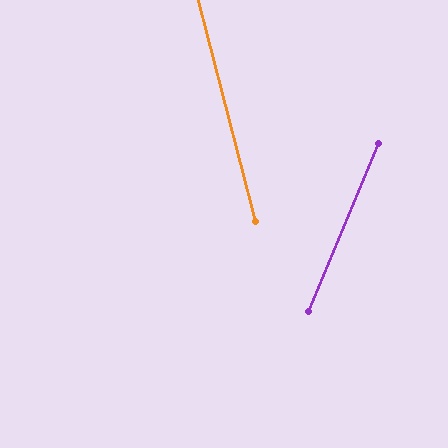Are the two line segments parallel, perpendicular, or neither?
Neither parallel nor perpendicular — they differ by about 37°.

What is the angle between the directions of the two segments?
Approximately 37 degrees.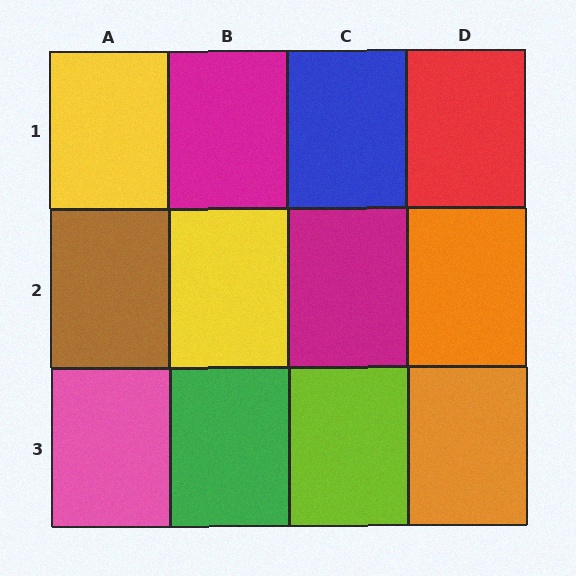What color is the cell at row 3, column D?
Orange.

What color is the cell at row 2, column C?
Magenta.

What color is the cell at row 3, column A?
Pink.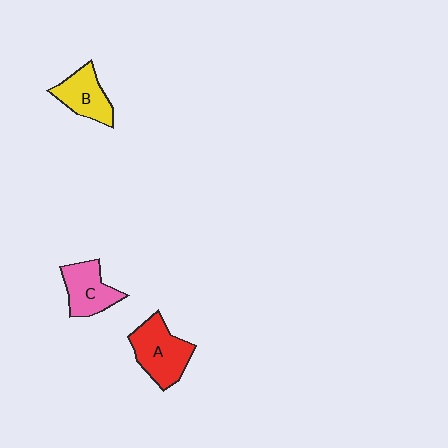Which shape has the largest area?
Shape A (red).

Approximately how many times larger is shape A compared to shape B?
Approximately 1.3 times.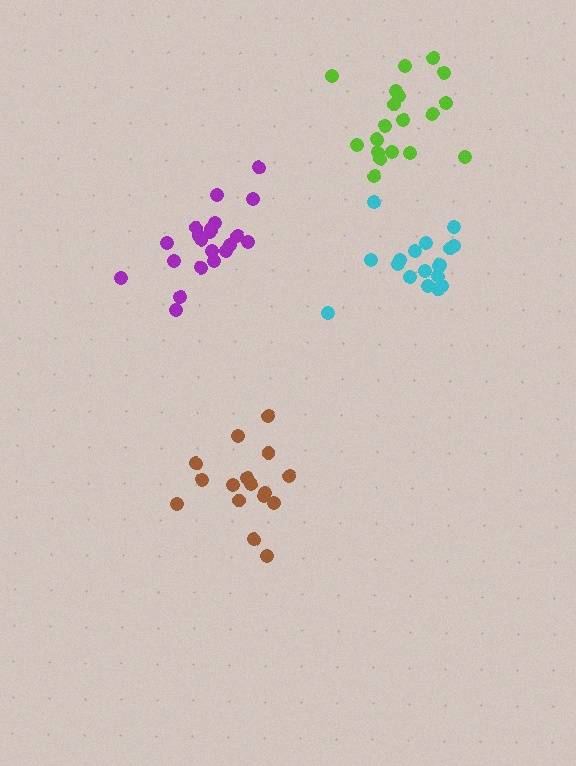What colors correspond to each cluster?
The clusters are colored: brown, purple, lime, cyan.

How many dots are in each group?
Group 1: 16 dots, Group 2: 21 dots, Group 3: 19 dots, Group 4: 18 dots (74 total).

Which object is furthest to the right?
The cyan cluster is rightmost.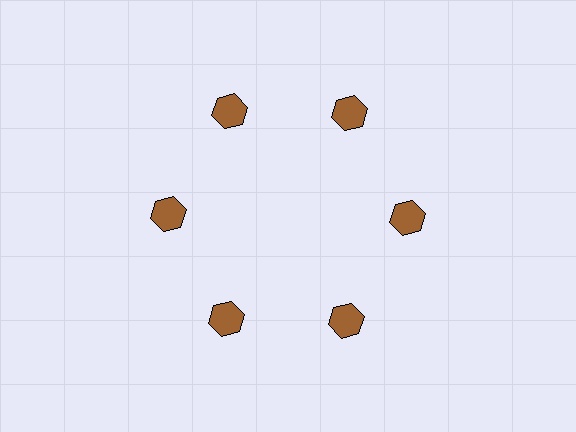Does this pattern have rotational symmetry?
Yes, this pattern has 6-fold rotational symmetry. It looks the same after rotating 60 degrees around the center.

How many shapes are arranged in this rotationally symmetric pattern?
There are 6 shapes, arranged in 6 groups of 1.